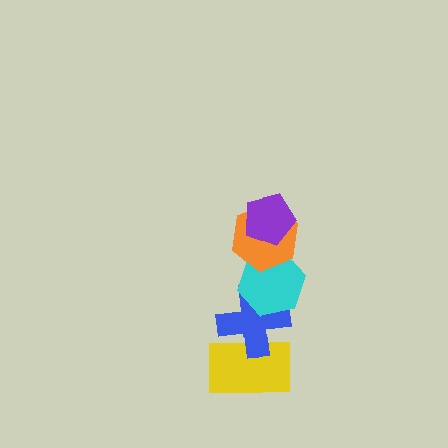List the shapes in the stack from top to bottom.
From top to bottom: the purple pentagon, the orange hexagon, the cyan hexagon, the blue cross, the yellow rectangle.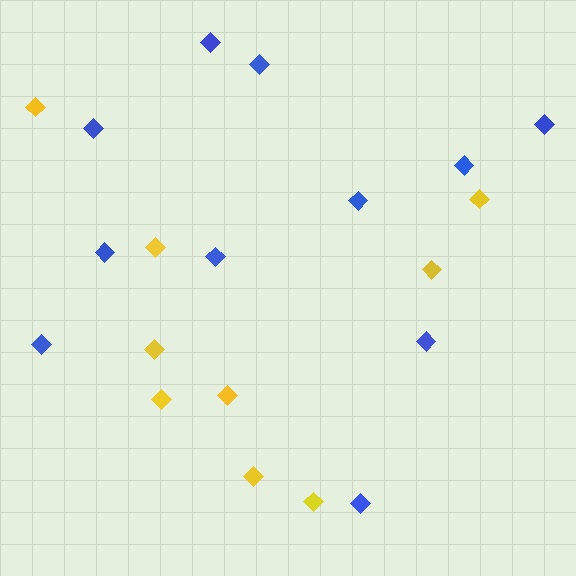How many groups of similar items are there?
There are 2 groups: one group of yellow diamonds (9) and one group of blue diamonds (11).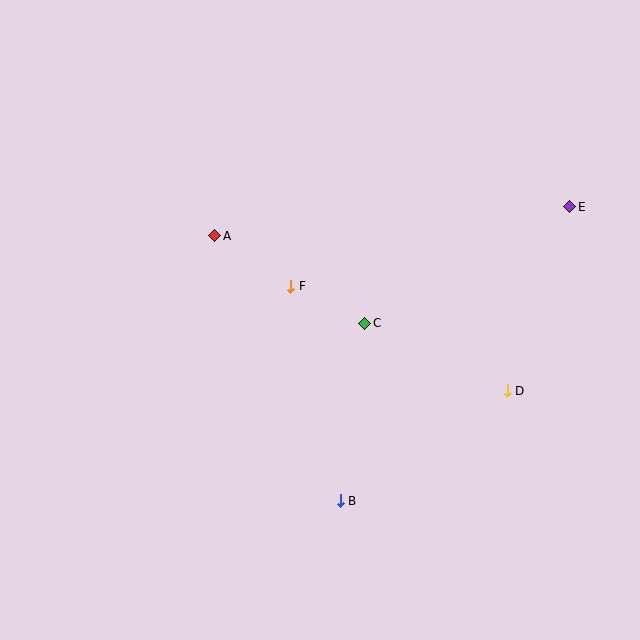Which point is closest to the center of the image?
Point F at (291, 286) is closest to the center.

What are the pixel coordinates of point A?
Point A is at (215, 236).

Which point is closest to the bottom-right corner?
Point D is closest to the bottom-right corner.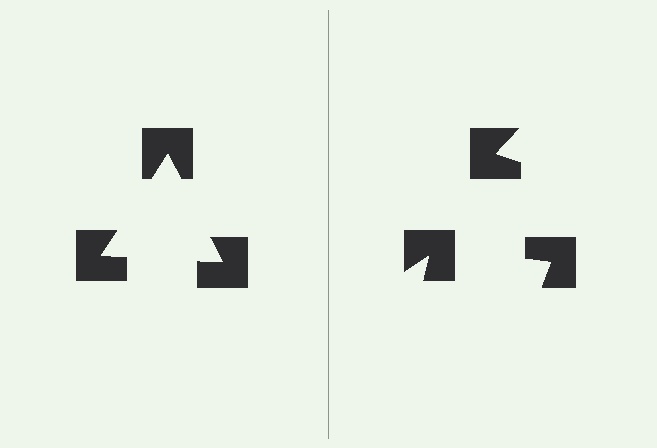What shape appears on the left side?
An illusory triangle.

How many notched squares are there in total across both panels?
6 — 3 on each side.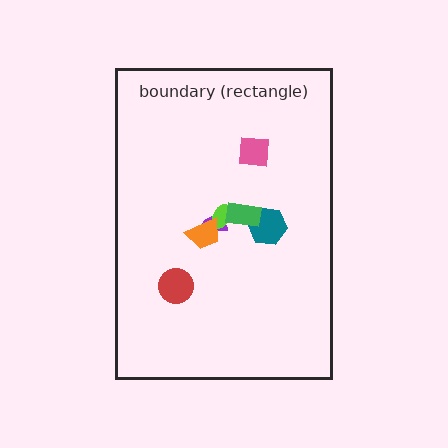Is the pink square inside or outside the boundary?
Inside.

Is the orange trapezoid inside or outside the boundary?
Inside.